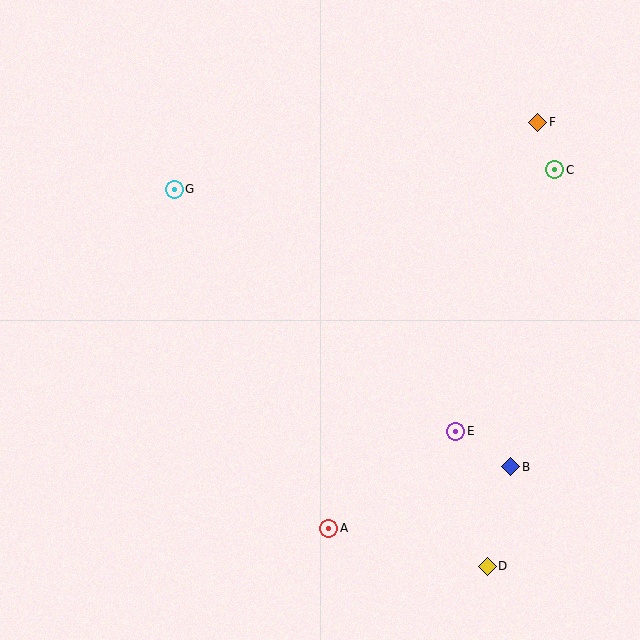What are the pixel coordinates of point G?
Point G is at (174, 189).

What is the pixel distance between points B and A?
The distance between B and A is 192 pixels.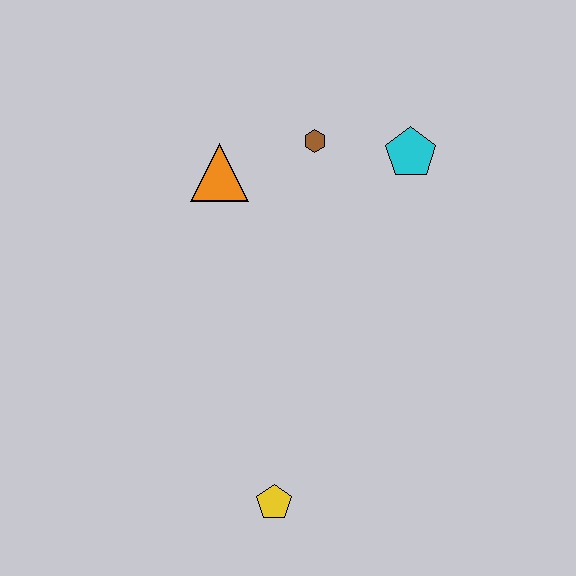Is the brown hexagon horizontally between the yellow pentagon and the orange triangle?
No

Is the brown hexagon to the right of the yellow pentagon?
Yes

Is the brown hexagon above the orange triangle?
Yes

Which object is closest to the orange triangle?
The brown hexagon is closest to the orange triangle.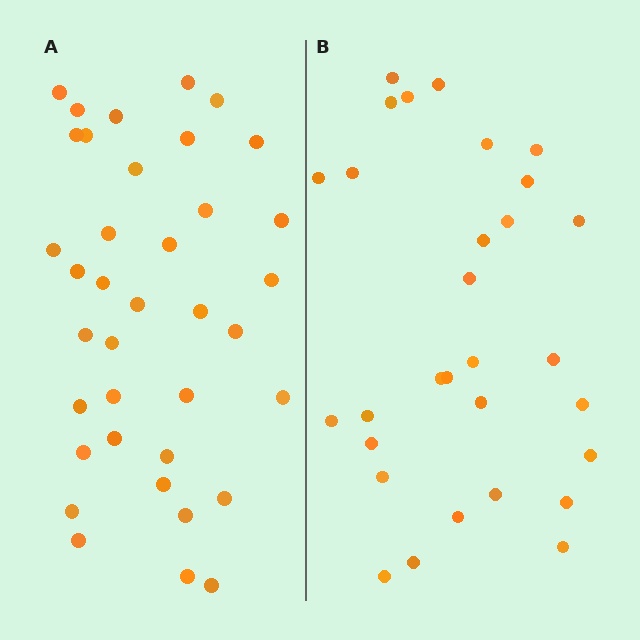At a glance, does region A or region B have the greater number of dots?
Region A (the left region) has more dots.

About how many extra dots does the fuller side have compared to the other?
Region A has roughly 8 or so more dots than region B.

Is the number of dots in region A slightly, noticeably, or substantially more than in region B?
Region A has only slightly more — the two regions are fairly close. The ratio is roughly 1.2 to 1.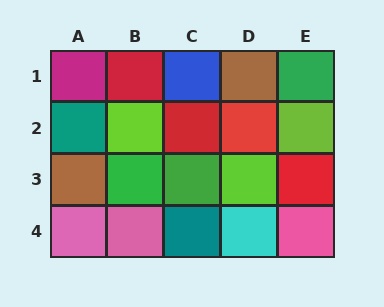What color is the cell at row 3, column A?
Brown.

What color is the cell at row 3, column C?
Green.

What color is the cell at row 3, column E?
Red.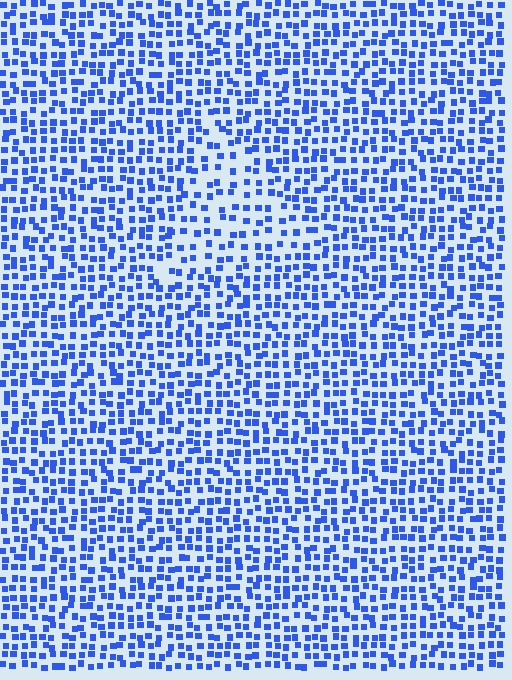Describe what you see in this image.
The image contains small blue elements arranged at two different densities. A triangle-shaped region is visible where the elements are less densely packed than the surrounding area.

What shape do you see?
I see a triangle.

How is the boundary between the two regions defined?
The boundary is defined by a change in element density (approximately 1.7x ratio). All elements are the same color, size, and shape.